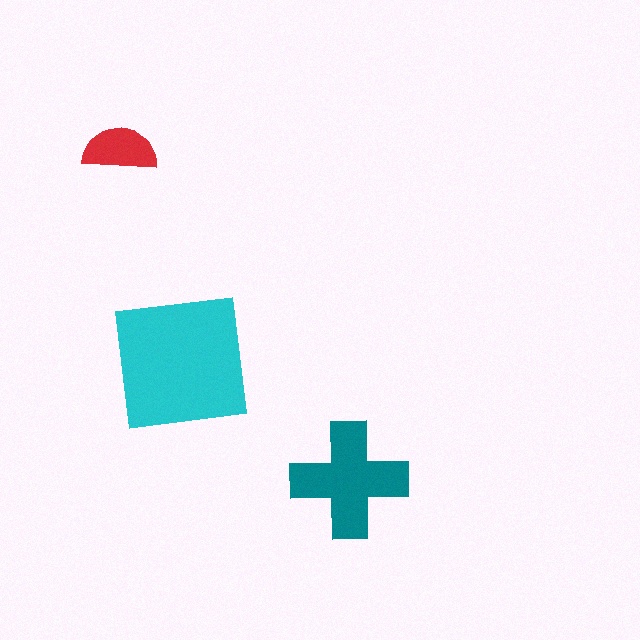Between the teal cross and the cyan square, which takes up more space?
The cyan square.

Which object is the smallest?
The red semicircle.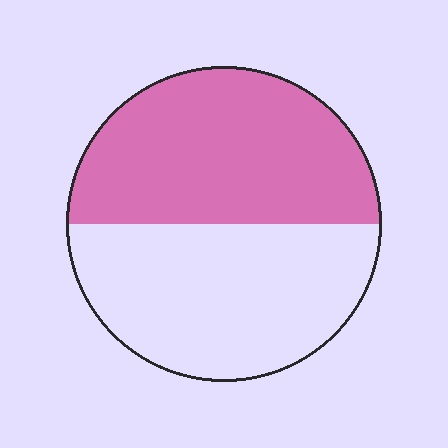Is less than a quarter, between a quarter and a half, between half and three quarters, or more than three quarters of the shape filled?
Between half and three quarters.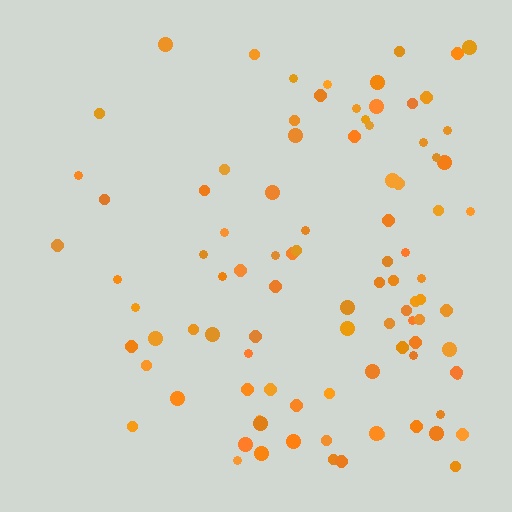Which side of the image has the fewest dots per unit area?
The left.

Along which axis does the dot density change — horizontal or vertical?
Horizontal.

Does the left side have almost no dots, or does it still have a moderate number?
Still a moderate number, just noticeably fewer than the right.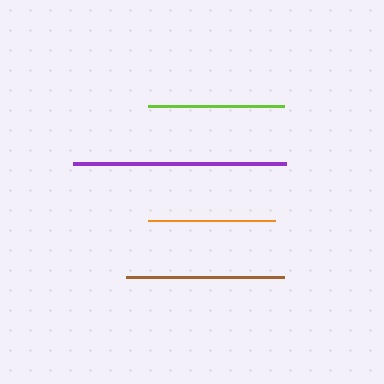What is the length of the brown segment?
The brown segment is approximately 157 pixels long.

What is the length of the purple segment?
The purple segment is approximately 213 pixels long.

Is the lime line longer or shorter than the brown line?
The brown line is longer than the lime line.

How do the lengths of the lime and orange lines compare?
The lime and orange lines are approximately the same length.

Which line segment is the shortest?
The orange line is the shortest at approximately 127 pixels.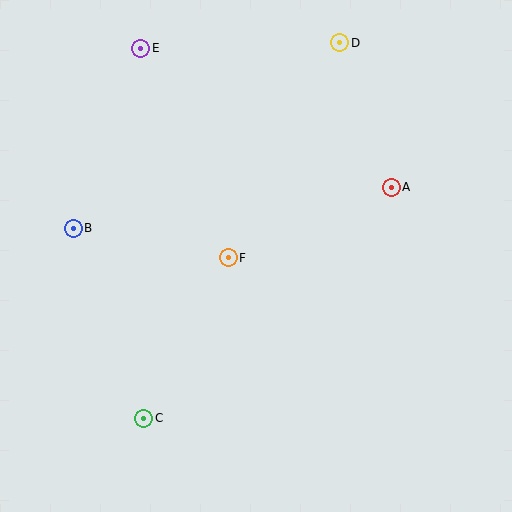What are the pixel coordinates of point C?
Point C is at (144, 418).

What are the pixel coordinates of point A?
Point A is at (391, 187).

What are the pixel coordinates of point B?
Point B is at (73, 228).